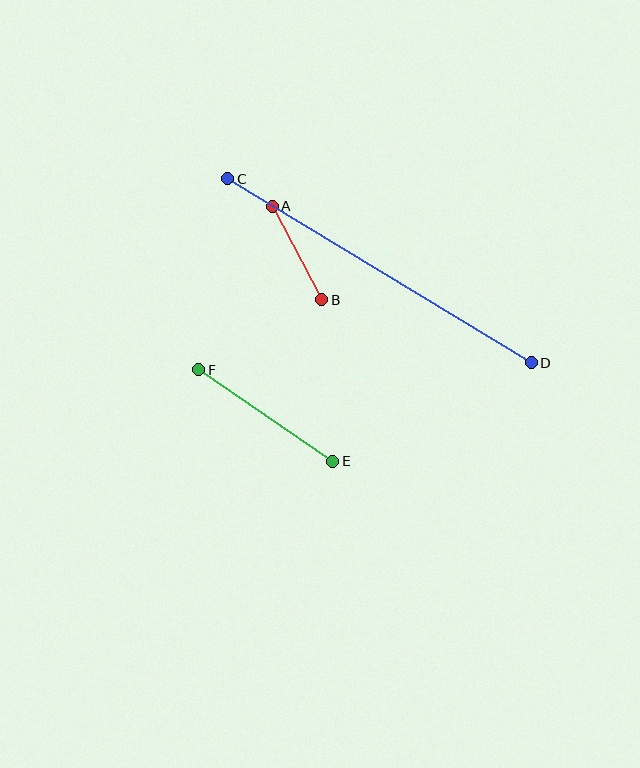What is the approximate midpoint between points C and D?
The midpoint is at approximately (380, 271) pixels.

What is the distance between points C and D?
The distance is approximately 355 pixels.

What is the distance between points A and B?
The distance is approximately 106 pixels.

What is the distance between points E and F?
The distance is approximately 162 pixels.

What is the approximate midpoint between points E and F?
The midpoint is at approximately (266, 415) pixels.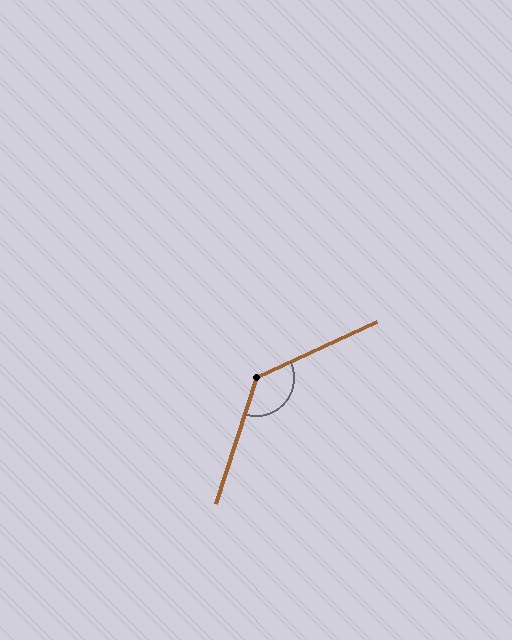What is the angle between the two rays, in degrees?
Approximately 133 degrees.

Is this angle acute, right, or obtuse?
It is obtuse.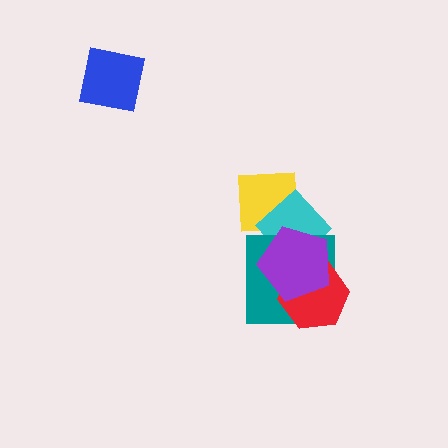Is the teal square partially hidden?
Yes, it is partially covered by another shape.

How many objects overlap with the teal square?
3 objects overlap with the teal square.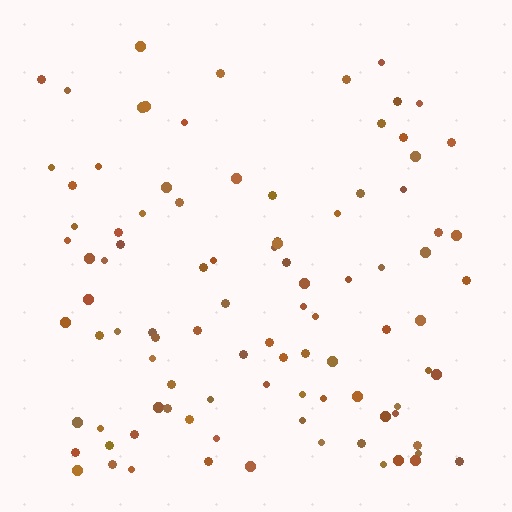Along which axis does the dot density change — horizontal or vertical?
Vertical.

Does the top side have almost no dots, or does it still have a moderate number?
Still a moderate number, just noticeably fewer than the bottom.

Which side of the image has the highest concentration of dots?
The bottom.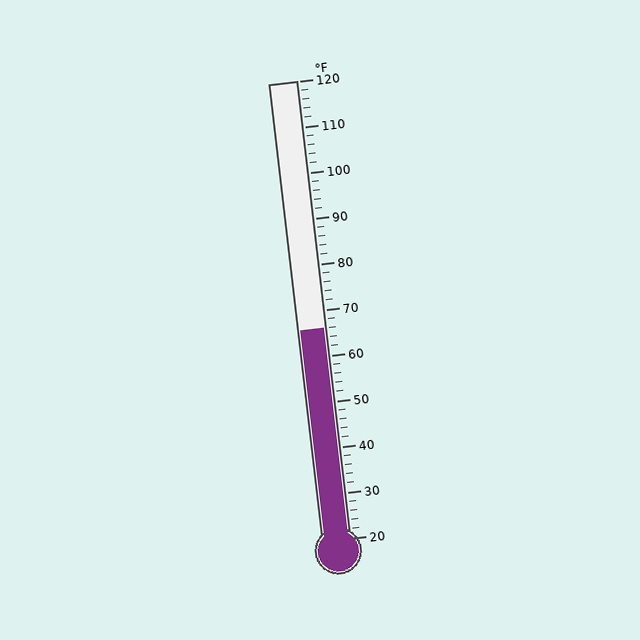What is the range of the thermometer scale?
The thermometer scale ranges from 20°F to 120°F.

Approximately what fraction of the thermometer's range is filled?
The thermometer is filled to approximately 45% of its range.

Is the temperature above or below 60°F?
The temperature is above 60°F.